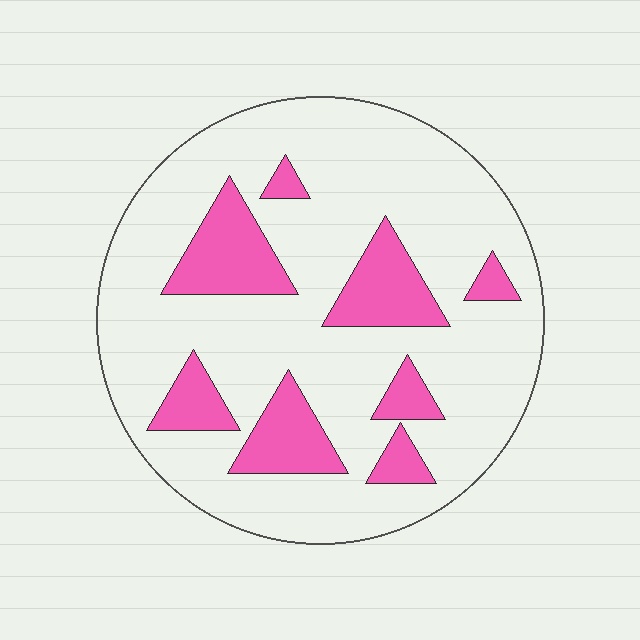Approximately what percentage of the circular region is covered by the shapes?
Approximately 20%.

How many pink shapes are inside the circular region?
8.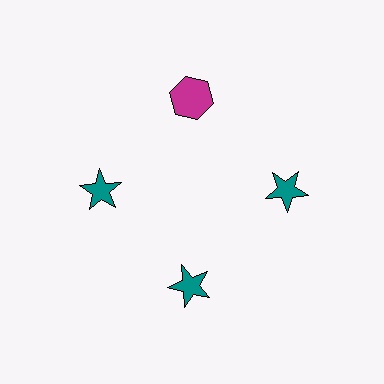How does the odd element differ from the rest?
It differs in both color (magenta instead of teal) and shape (hexagon instead of star).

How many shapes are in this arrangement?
There are 4 shapes arranged in a ring pattern.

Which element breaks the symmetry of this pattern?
The magenta hexagon at roughly the 12 o'clock position breaks the symmetry. All other shapes are teal stars.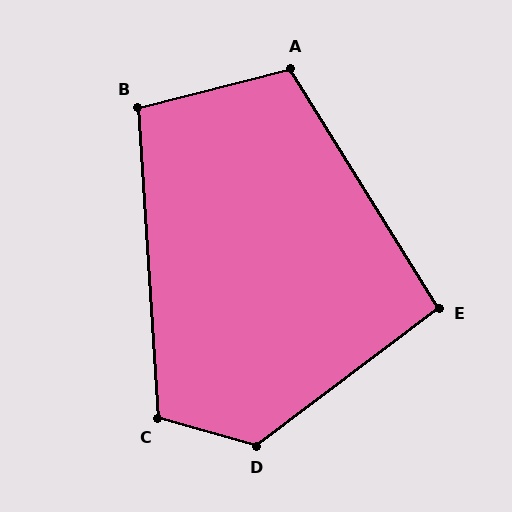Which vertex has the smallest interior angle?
E, at approximately 95 degrees.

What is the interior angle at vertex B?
Approximately 100 degrees (obtuse).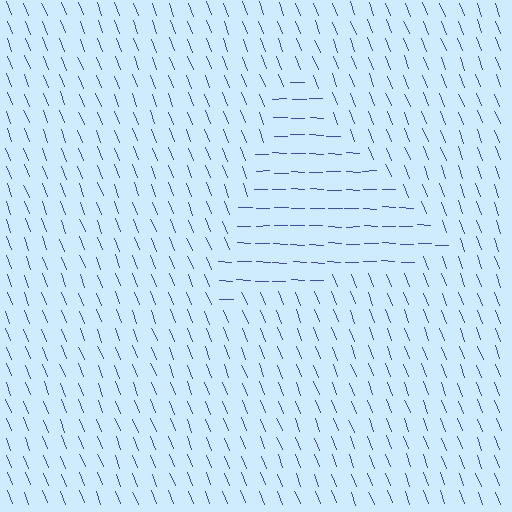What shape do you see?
I see a triangle.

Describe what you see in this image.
The image is filled with small blue line segments. A triangle region in the image has lines oriented differently from the surrounding lines, creating a visible texture boundary.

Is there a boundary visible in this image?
Yes, there is a texture boundary formed by a change in line orientation.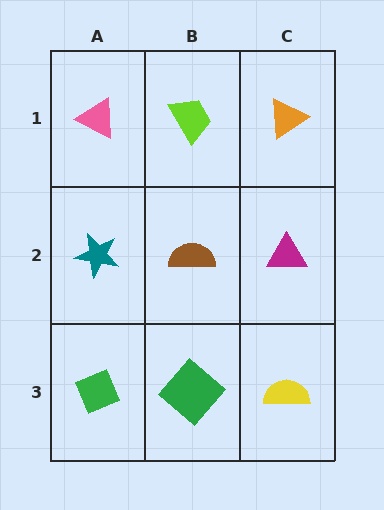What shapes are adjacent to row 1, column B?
A brown semicircle (row 2, column B), a pink triangle (row 1, column A), an orange triangle (row 1, column C).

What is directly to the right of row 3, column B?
A yellow semicircle.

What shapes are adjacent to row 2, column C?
An orange triangle (row 1, column C), a yellow semicircle (row 3, column C), a brown semicircle (row 2, column B).